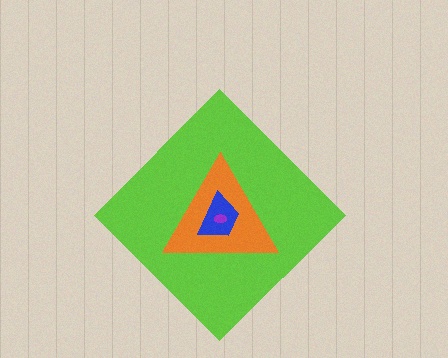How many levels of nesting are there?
4.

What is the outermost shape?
The lime diamond.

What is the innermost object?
The purple ellipse.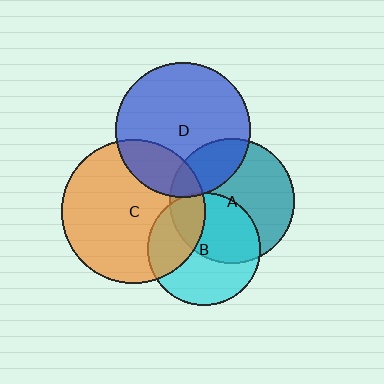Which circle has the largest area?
Circle C (orange).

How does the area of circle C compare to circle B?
Approximately 1.6 times.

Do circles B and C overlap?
Yes.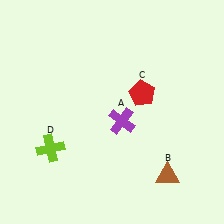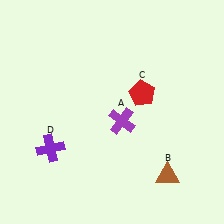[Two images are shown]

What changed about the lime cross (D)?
In Image 1, D is lime. In Image 2, it changed to purple.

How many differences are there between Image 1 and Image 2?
There is 1 difference between the two images.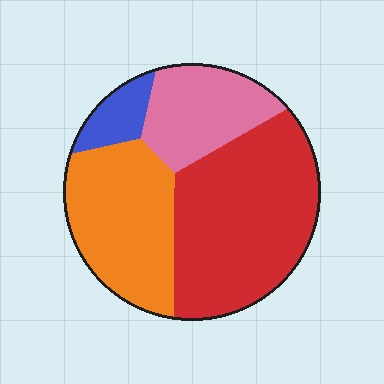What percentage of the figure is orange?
Orange covers roughly 30% of the figure.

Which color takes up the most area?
Red, at roughly 45%.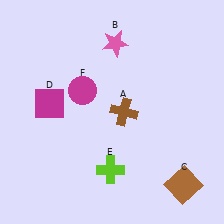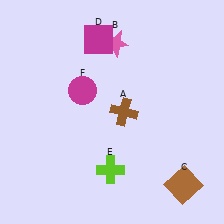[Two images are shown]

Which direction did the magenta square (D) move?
The magenta square (D) moved up.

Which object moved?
The magenta square (D) moved up.